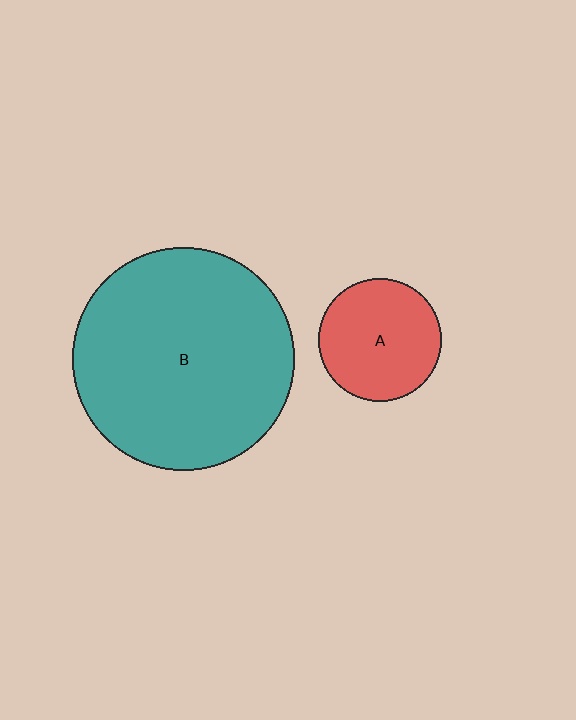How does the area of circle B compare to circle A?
Approximately 3.3 times.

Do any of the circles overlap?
No, none of the circles overlap.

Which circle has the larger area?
Circle B (teal).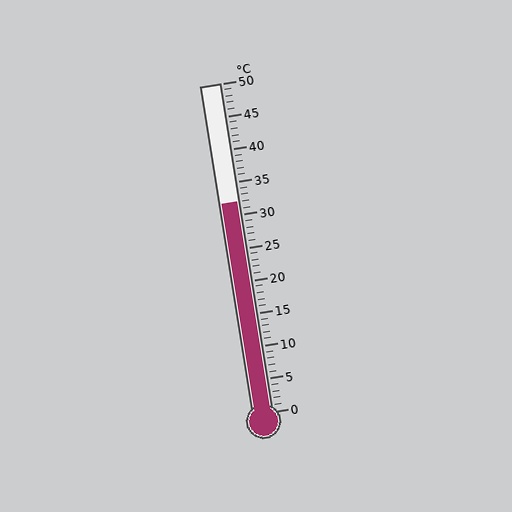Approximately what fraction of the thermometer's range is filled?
The thermometer is filled to approximately 65% of its range.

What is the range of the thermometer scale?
The thermometer scale ranges from 0°C to 50°C.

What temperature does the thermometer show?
The thermometer shows approximately 32°C.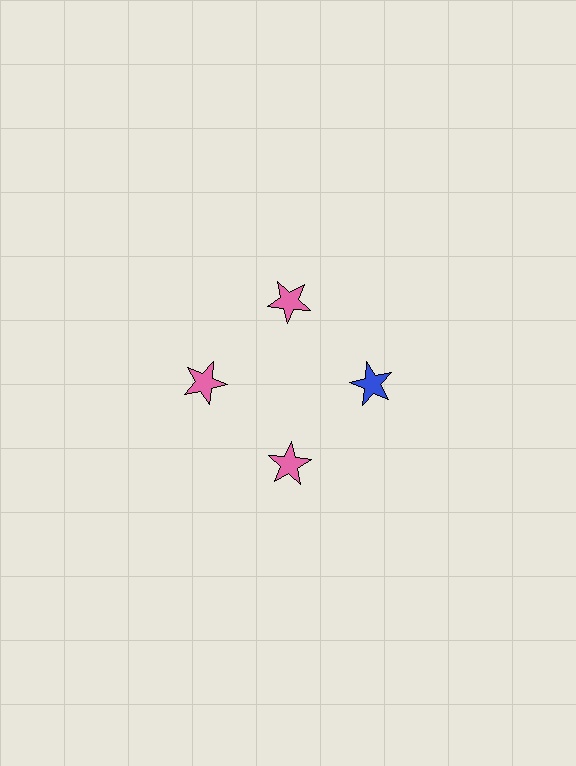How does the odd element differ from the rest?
It has a different color: blue instead of pink.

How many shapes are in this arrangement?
There are 4 shapes arranged in a ring pattern.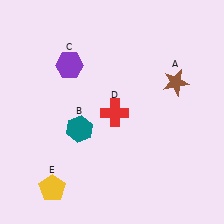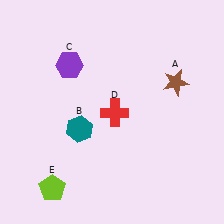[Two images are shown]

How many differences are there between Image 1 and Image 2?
There is 1 difference between the two images.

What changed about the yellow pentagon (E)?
In Image 1, E is yellow. In Image 2, it changed to lime.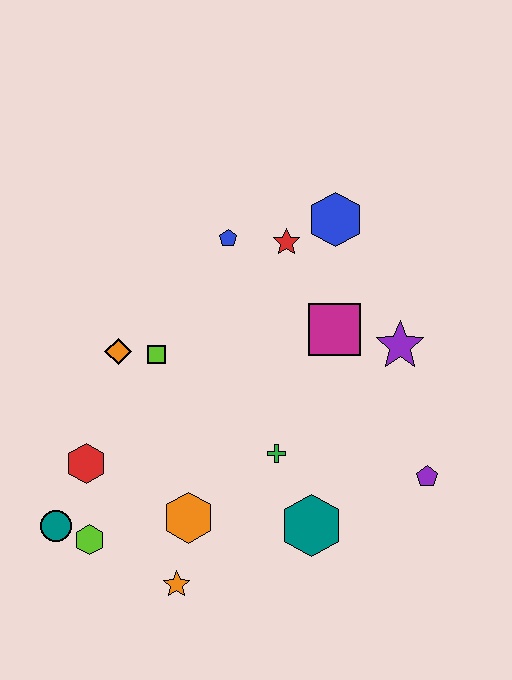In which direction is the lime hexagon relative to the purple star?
The lime hexagon is to the left of the purple star.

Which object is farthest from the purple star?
The teal circle is farthest from the purple star.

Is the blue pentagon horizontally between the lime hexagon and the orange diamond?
No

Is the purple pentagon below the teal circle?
No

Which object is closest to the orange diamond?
The lime square is closest to the orange diamond.